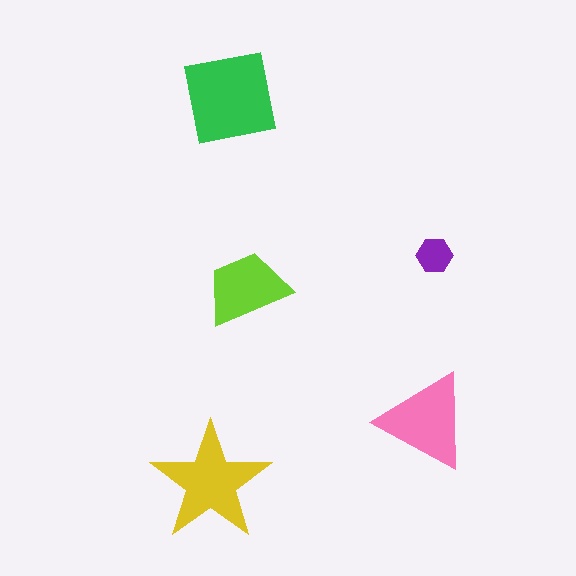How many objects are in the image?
There are 5 objects in the image.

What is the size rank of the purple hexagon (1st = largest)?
5th.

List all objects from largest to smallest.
The green square, the yellow star, the pink triangle, the lime trapezoid, the purple hexagon.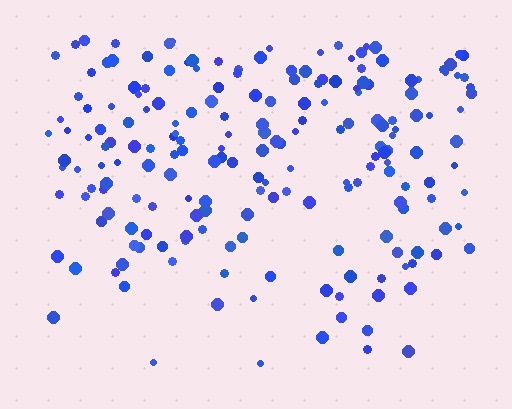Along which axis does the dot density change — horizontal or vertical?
Vertical.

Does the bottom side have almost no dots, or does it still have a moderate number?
Still a moderate number, just noticeably fewer than the top.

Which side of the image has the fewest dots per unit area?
The bottom.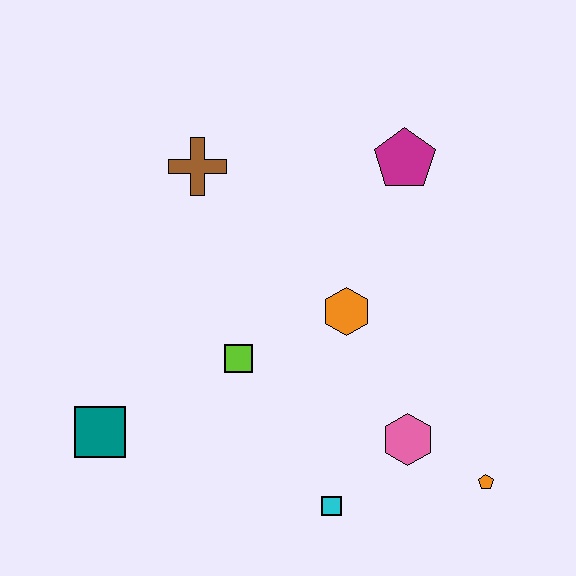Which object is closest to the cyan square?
The pink hexagon is closest to the cyan square.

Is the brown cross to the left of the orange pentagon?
Yes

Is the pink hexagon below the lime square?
Yes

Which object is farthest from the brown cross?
The orange pentagon is farthest from the brown cross.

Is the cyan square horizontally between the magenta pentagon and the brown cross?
Yes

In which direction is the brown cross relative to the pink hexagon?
The brown cross is above the pink hexagon.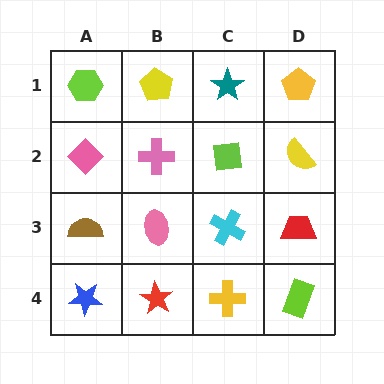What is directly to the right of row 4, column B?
A yellow cross.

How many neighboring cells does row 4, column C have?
3.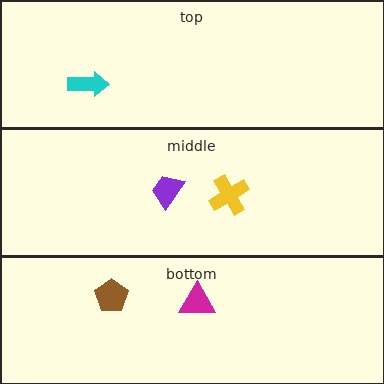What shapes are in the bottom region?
The magenta triangle, the brown pentagon.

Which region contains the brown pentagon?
The bottom region.